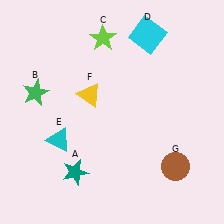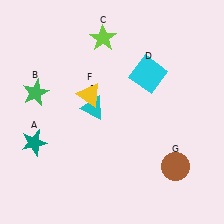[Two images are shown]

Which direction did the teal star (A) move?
The teal star (A) moved left.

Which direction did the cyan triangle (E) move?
The cyan triangle (E) moved right.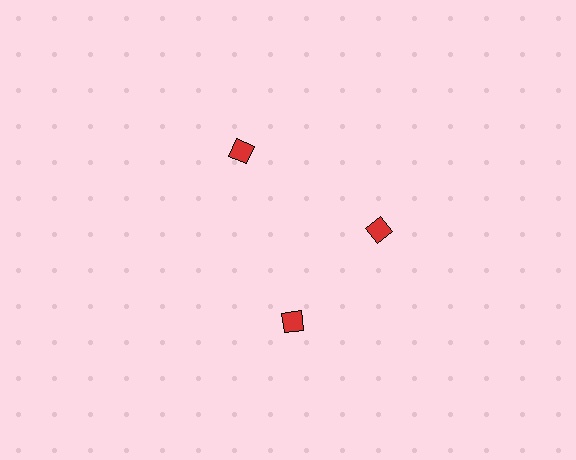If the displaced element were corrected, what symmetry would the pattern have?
It would have 3-fold rotational symmetry — the pattern would map onto itself every 120 degrees.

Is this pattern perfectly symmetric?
No. The 3 red diamonds are arranged in a ring, but one element near the 7 o'clock position is rotated out of alignment along the ring, breaking the 3-fold rotational symmetry.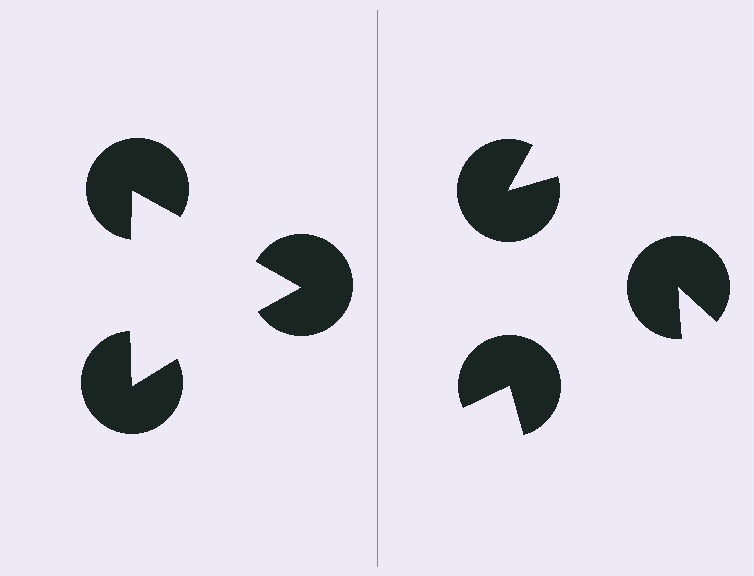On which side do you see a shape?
An illusory triangle appears on the left side. On the right side the wedge cuts are rotated, so no coherent shape forms.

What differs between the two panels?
The pac-man discs are positioned identically on both sides; only the wedge orientations differ. On the left they align to a triangle; on the right they are misaligned.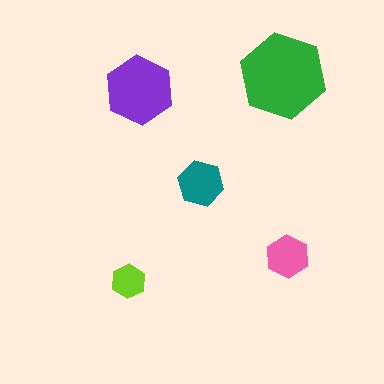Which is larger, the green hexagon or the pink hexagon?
The green one.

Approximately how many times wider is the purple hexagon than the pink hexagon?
About 1.5 times wider.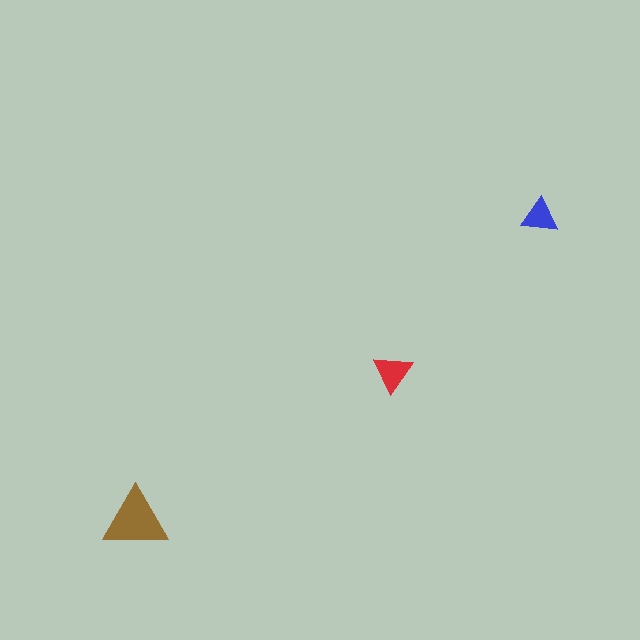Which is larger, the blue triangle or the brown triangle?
The brown one.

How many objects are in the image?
There are 3 objects in the image.